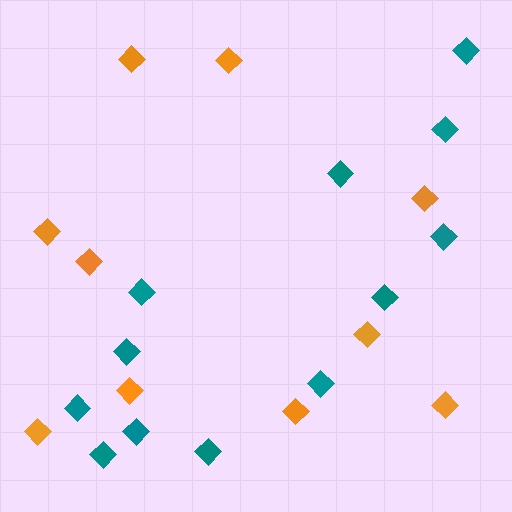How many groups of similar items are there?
There are 2 groups: one group of teal diamonds (12) and one group of orange diamonds (10).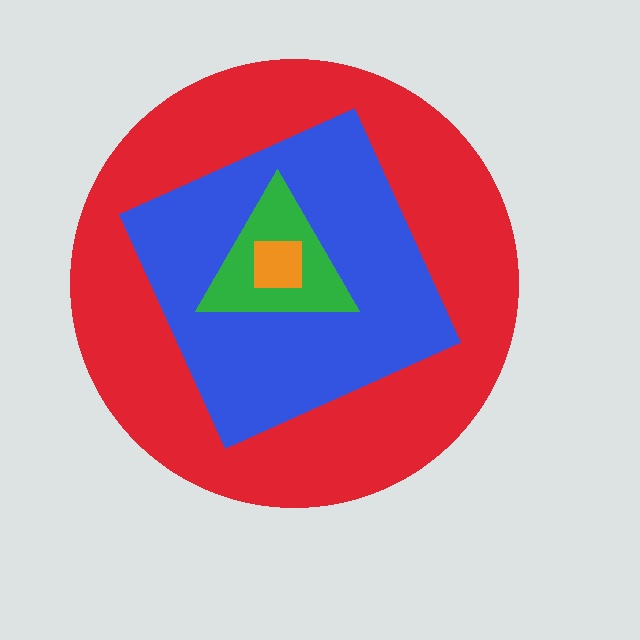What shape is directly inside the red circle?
The blue diamond.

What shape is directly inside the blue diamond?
The green triangle.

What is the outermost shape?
The red circle.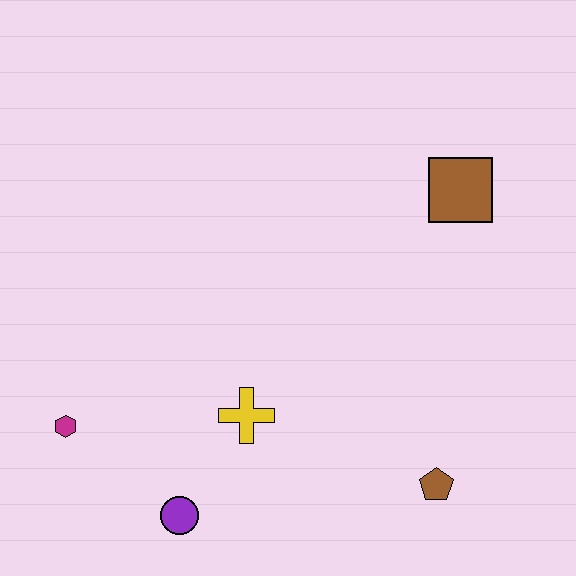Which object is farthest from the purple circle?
The brown square is farthest from the purple circle.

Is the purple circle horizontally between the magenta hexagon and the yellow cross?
Yes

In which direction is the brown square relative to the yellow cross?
The brown square is above the yellow cross.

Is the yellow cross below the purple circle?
No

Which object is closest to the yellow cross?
The purple circle is closest to the yellow cross.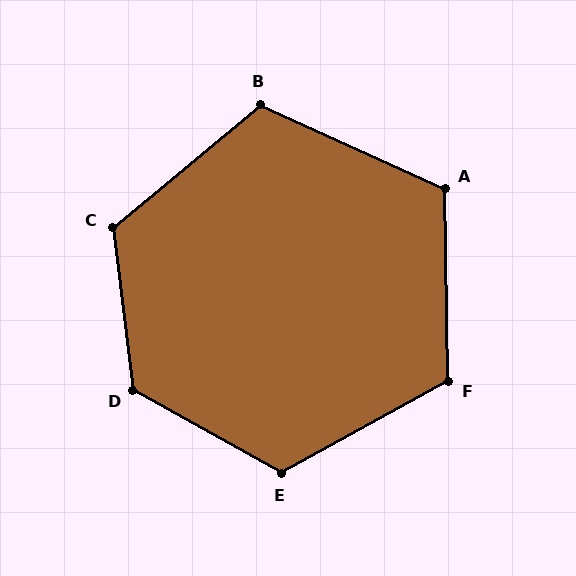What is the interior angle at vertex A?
Approximately 116 degrees (obtuse).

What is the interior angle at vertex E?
Approximately 122 degrees (obtuse).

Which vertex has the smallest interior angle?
B, at approximately 116 degrees.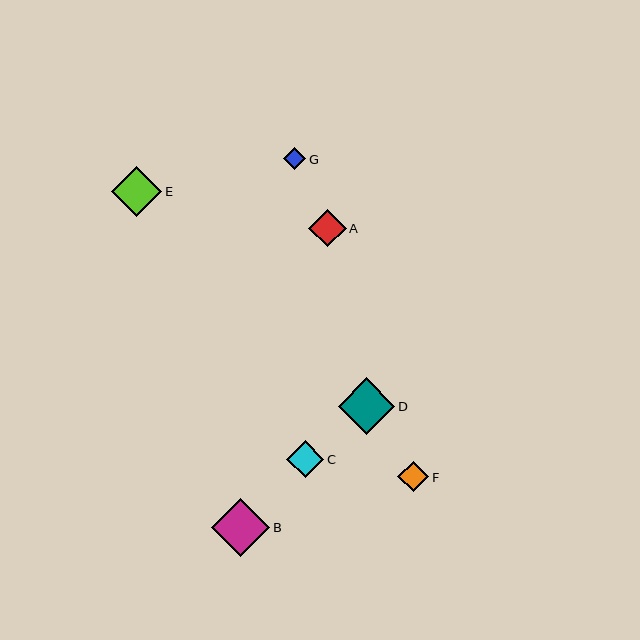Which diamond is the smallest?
Diamond G is the smallest with a size of approximately 22 pixels.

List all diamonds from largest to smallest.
From largest to smallest: B, D, E, A, C, F, G.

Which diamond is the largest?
Diamond B is the largest with a size of approximately 58 pixels.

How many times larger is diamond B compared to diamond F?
Diamond B is approximately 1.9 times the size of diamond F.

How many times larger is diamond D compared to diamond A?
Diamond D is approximately 1.5 times the size of diamond A.